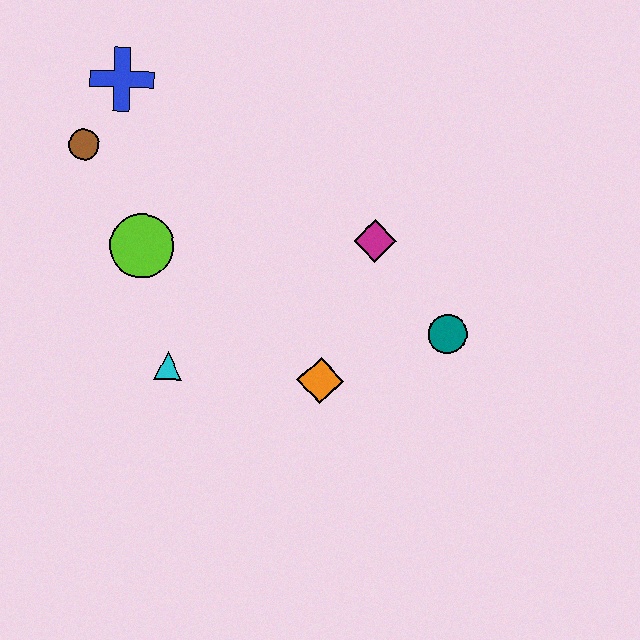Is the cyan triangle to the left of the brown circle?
No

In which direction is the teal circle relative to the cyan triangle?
The teal circle is to the right of the cyan triangle.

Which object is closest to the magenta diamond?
The teal circle is closest to the magenta diamond.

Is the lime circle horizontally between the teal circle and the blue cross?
Yes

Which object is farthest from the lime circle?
The teal circle is farthest from the lime circle.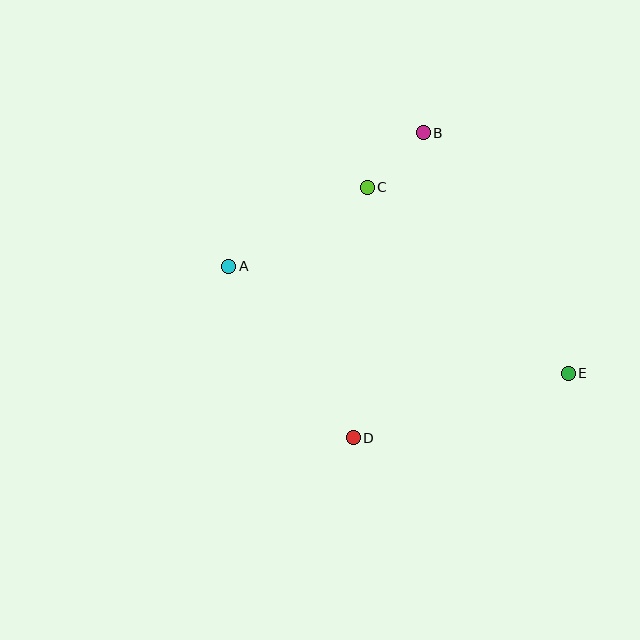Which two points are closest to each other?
Points B and C are closest to each other.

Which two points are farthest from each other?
Points A and E are farthest from each other.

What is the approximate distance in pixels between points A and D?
The distance between A and D is approximately 212 pixels.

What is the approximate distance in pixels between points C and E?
The distance between C and E is approximately 274 pixels.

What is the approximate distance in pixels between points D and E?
The distance between D and E is approximately 224 pixels.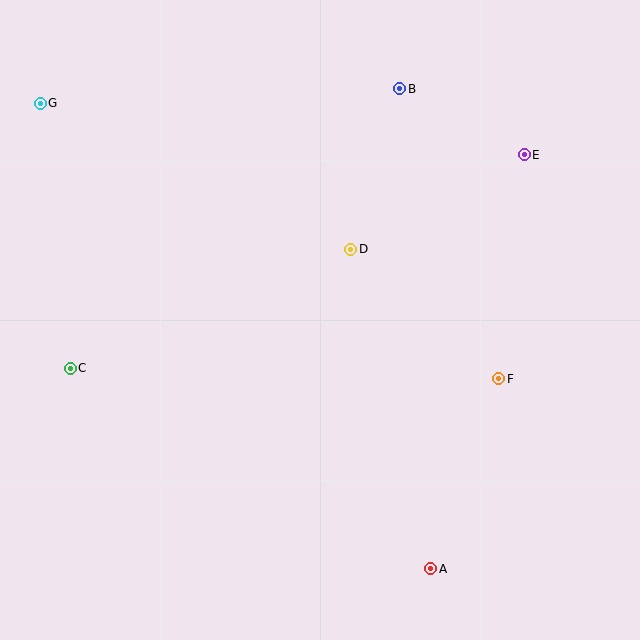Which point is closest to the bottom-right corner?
Point A is closest to the bottom-right corner.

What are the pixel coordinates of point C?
Point C is at (70, 369).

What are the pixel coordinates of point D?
Point D is at (351, 249).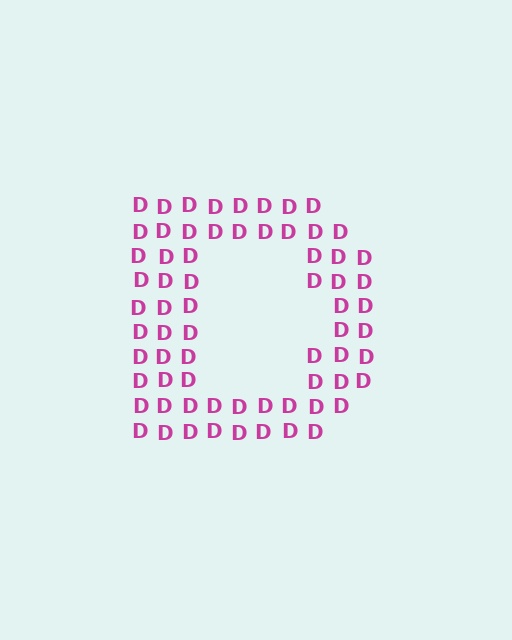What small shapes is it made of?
It is made of small letter D's.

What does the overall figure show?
The overall figure shows the letter D.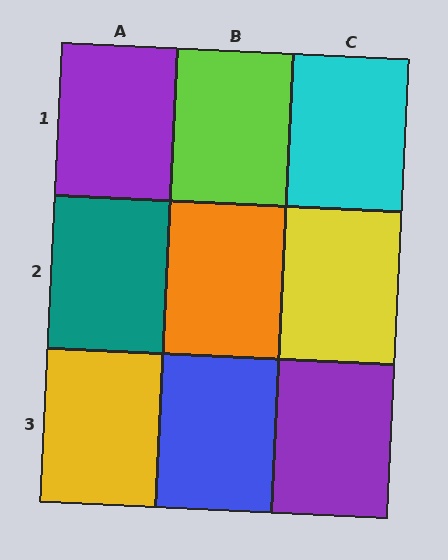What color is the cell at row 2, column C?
Yellow.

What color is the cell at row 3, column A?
Yellow.